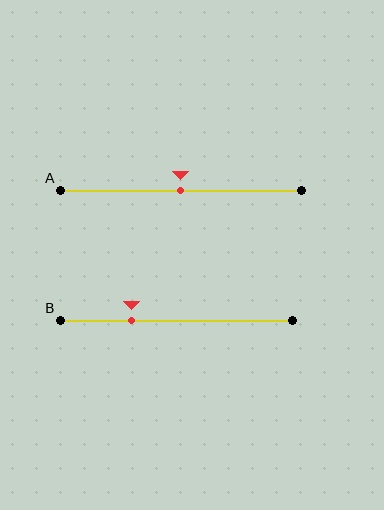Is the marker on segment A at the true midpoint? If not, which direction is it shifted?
Yes, the marker on segment A is at the true midpoint.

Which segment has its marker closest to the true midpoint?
Segment A has its marker closest to the true midpoint.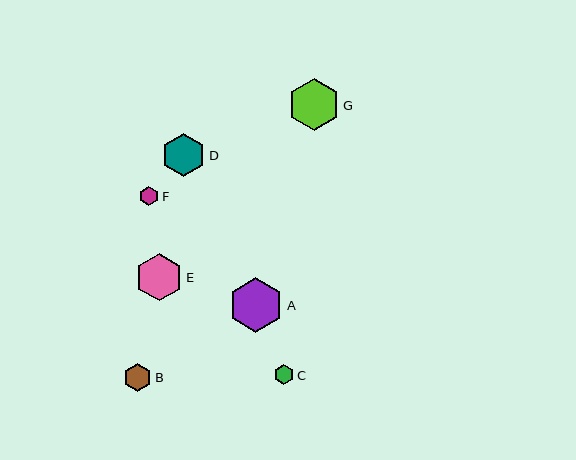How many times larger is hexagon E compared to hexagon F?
Hexagon E is approximately 2.4 times the size of hexagon F.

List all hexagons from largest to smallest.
From largest to smallest: A, G, E, D, B, C, F.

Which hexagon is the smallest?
Hexagon F is the smallest with a size of approximately 20 pixels.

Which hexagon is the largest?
Hexagon A is the largest with a size of approximately 55 pixels.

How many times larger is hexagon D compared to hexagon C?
Hexagon D is approximately 2.2 times the size of hexagon C.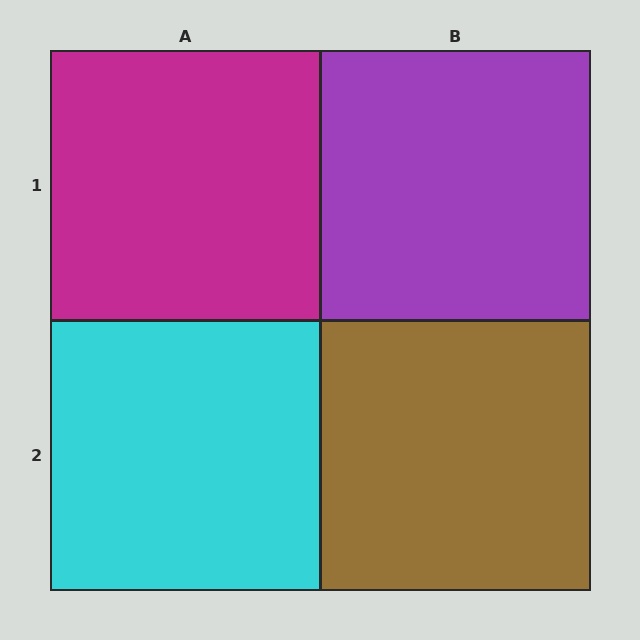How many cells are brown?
1 cell is brown.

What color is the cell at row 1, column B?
Purple.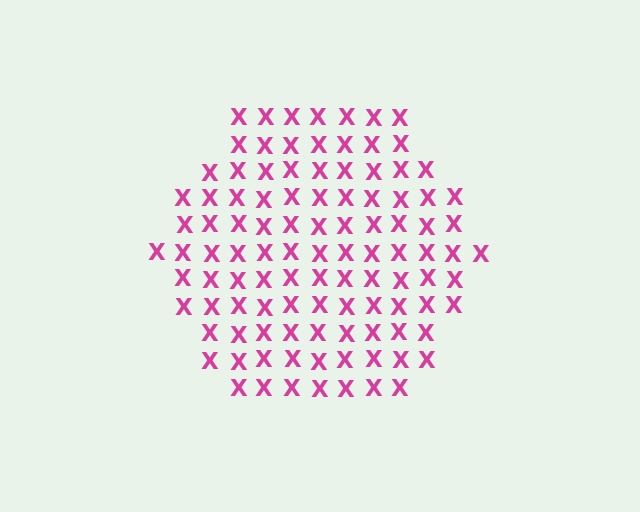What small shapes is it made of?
It is made of small letter X's.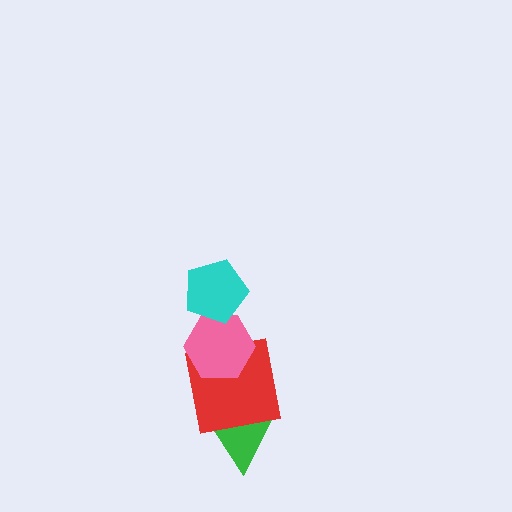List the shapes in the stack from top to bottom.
From top to bottom: the cyan pentagon, the pink hexagon, the red square, the green triangle.